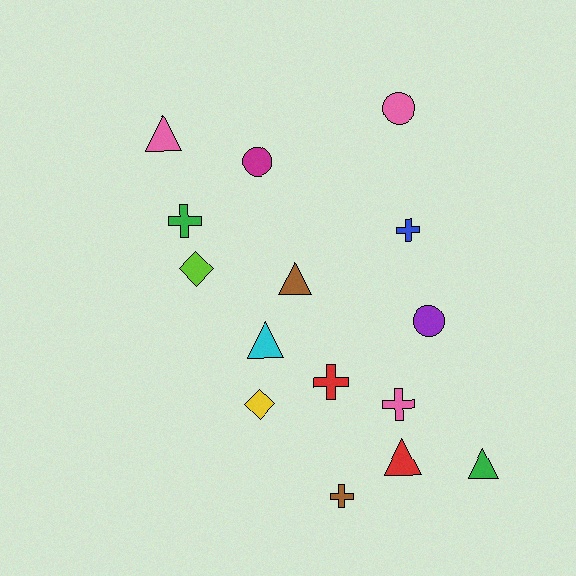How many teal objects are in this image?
There are no teal objects.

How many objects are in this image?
There are 15 objects.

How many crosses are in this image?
There are 5 crosses.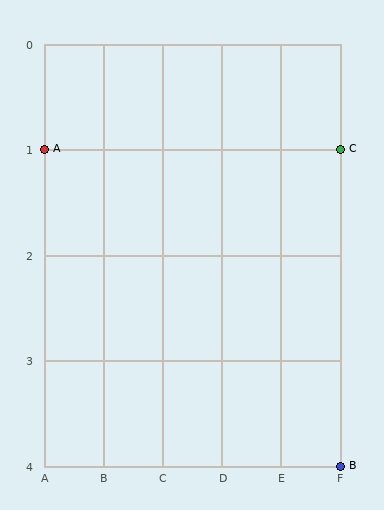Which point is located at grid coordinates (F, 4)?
Point B is at (F, 4).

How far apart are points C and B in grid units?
Points C and B are 3 rows apart.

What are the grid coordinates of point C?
Point C is at grid coordinates (F, 1).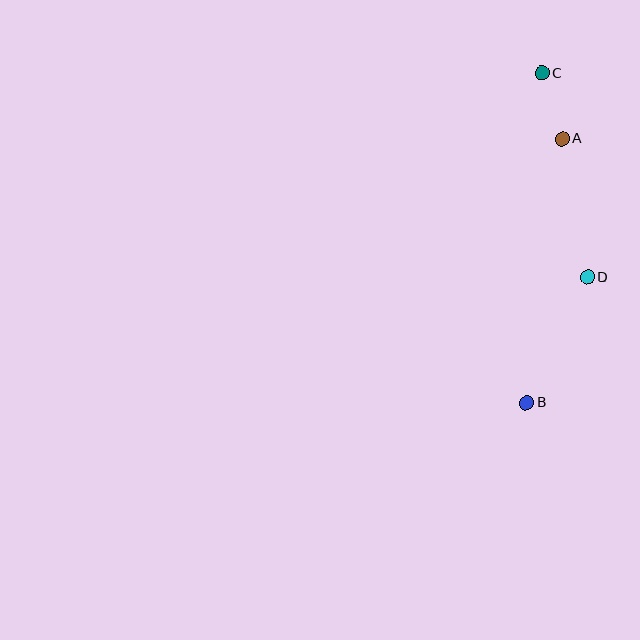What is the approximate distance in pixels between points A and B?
The distance between A and B is approximately 266 pixels.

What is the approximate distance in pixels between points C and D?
The distance between C and D is approximately 209 pixels.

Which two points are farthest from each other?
Points B and C are farthest from each other.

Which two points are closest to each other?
Points A and C are closest to each other.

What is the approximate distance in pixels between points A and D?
The distance between A and D is approximately 141 pixels.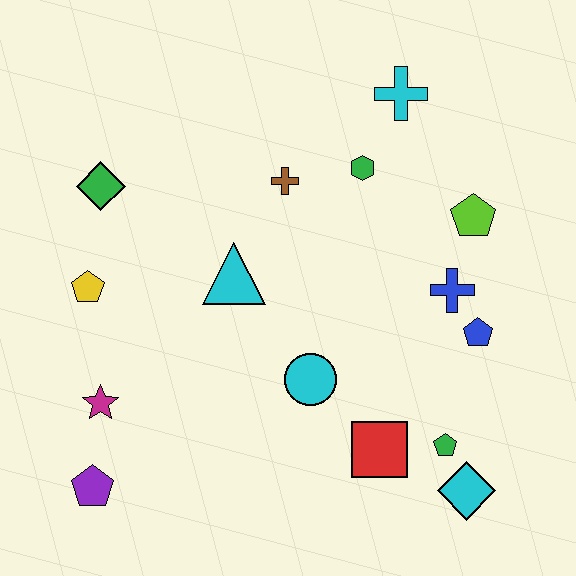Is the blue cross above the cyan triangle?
No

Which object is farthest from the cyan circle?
The cyan cross is farthest from the cyan circle.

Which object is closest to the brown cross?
The green hexagon is closest to the brown cross.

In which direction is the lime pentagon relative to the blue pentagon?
The lime pentagon is above the blue pentagon.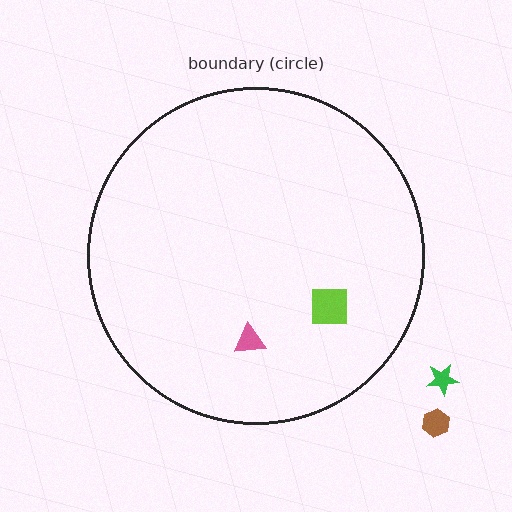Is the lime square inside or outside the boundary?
Inside.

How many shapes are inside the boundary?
2 inside, 2 outside.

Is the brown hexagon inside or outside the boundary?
Outside.